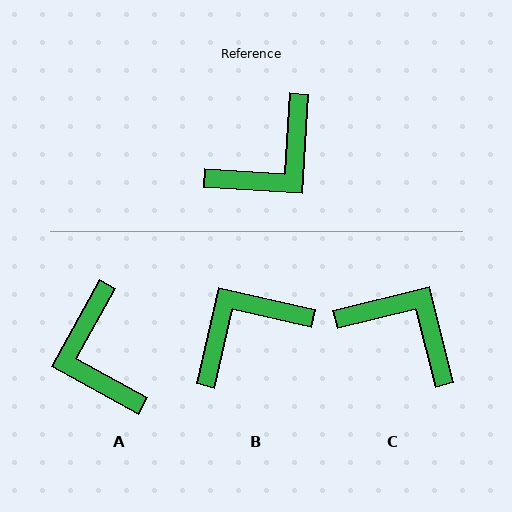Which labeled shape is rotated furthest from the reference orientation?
B, about 171 degrees away.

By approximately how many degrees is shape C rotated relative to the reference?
Approximately 108 degrees counter-clockwise.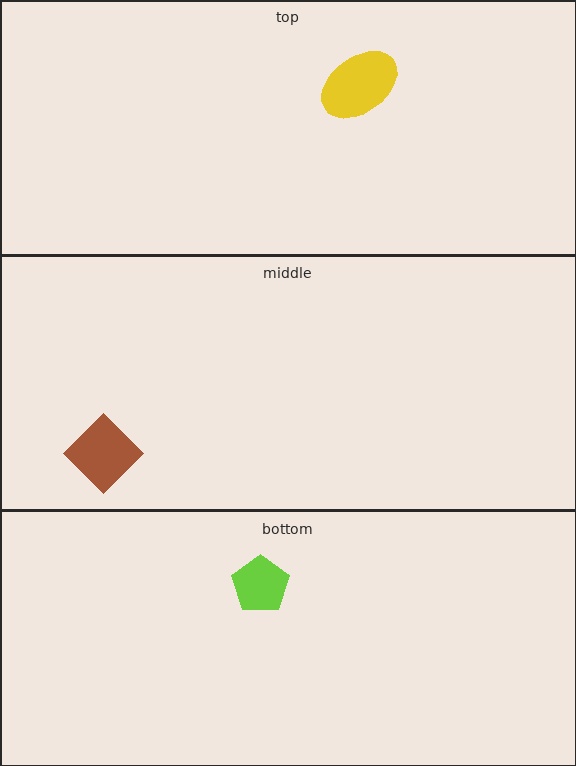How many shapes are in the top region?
1.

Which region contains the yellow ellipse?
The top region.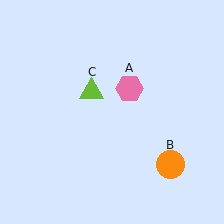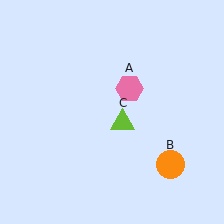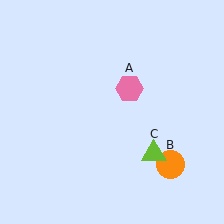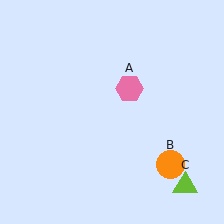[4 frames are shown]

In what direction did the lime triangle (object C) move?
The lime triangle (object C) moved down and to the right.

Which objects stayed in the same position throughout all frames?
Pink hexagon (object A) and orange circle (object B) remained stationary.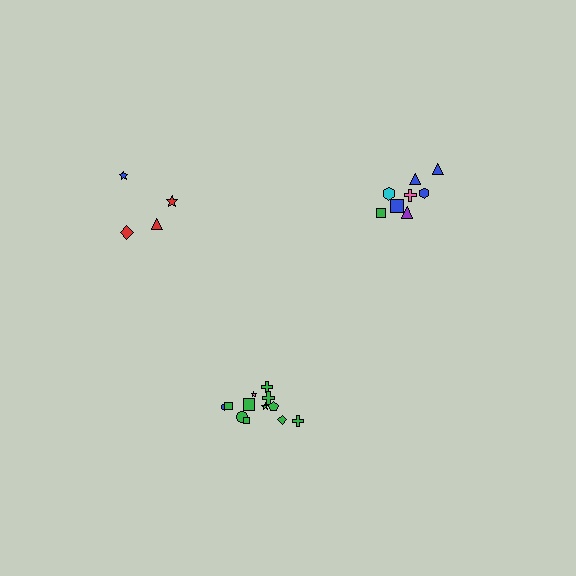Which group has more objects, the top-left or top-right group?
The top-right group.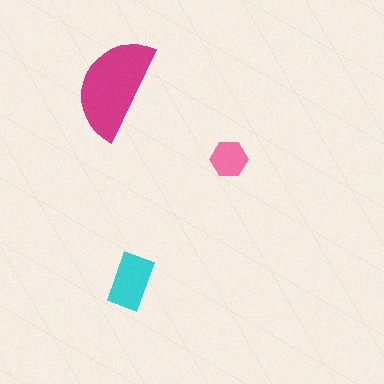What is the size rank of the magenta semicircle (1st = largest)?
1st.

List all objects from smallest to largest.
The pink hexagon, the cyan rectangle, the magenta semicircle.